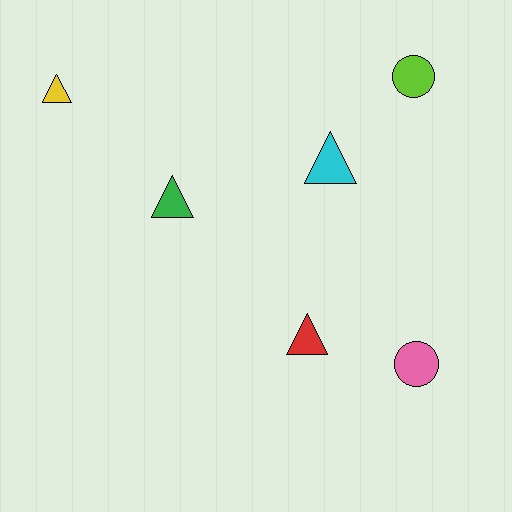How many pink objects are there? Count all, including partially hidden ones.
There is 1 pink object.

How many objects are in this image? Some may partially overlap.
There are 6 objects.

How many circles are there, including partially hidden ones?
There are 2 circles.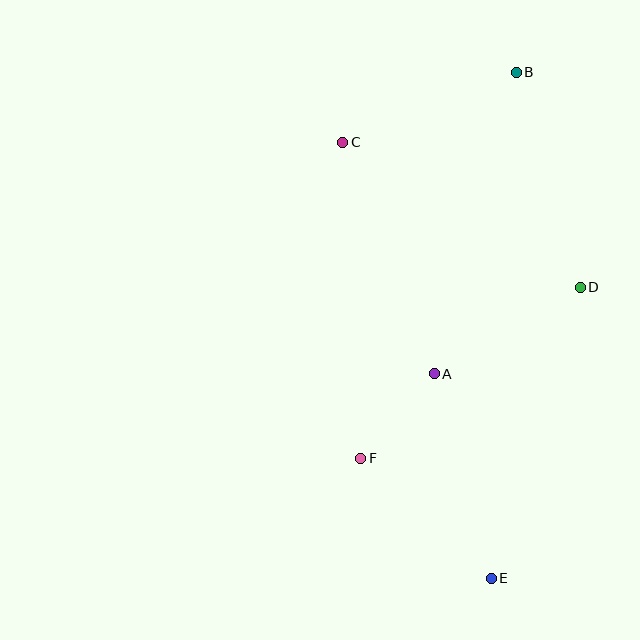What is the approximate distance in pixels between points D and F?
The distance between D and F is approximately 278 pixels.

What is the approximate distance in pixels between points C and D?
The distance between C and D is approximately 278 pixels.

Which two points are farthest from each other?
Points B and E are farthest from each other.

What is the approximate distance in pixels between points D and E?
The distance between D and E is approximately 304 pixels.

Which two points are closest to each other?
Points A and F are closest to each other.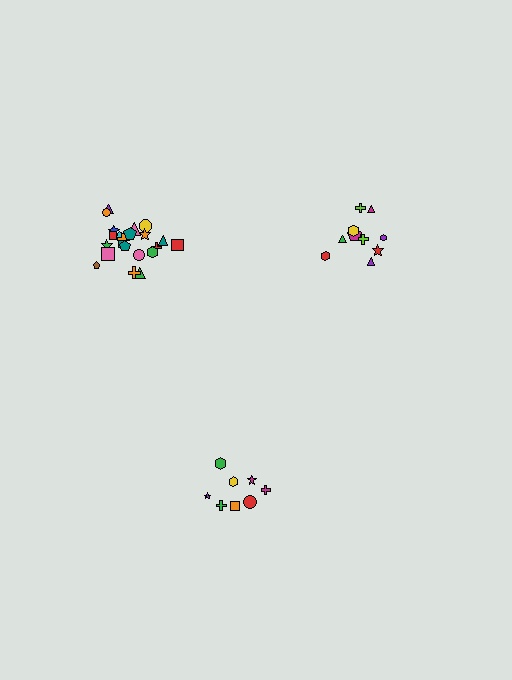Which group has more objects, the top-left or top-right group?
The top-left group.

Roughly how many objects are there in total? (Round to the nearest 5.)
Roughly 40 objects in total.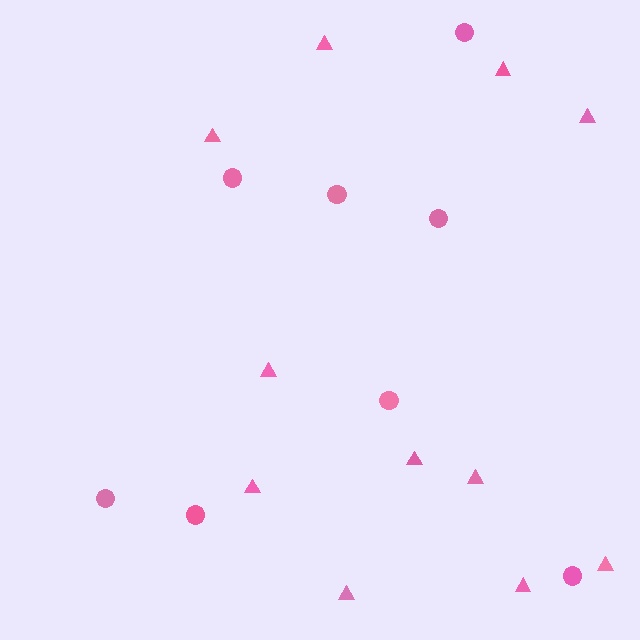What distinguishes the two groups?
There are 2 groups: one group of triangles (11) and one group of circles (8).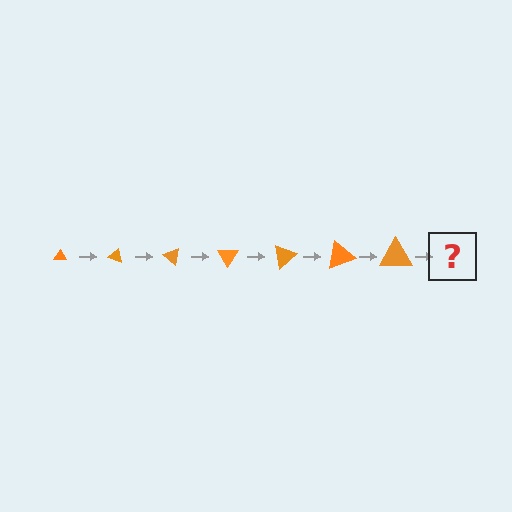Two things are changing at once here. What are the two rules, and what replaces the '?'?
The two rules are that the triangle grows larger each step and it rotates 20 degrees each step. The '?' should be a triangle, larger than the previous one and rotated 140 degrees from the start.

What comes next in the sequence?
The next element should be a triangle, larger than the previous one and rotated 140 degrees from the start.